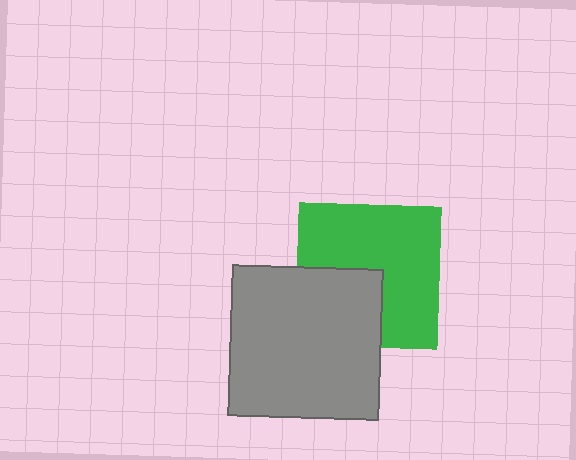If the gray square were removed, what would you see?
You would see the complete green square.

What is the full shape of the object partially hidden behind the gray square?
The partially hidden object is a green square.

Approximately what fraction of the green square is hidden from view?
Roughly 34% of the green square is hidden behind the gray square.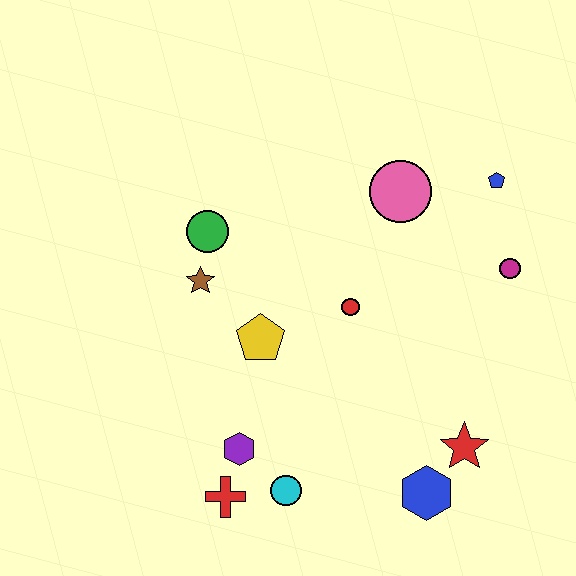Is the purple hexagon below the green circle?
Yes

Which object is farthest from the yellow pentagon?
The blue pentagon is farthest from the yellow pentagon.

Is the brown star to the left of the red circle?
Yes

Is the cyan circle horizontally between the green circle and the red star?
Yes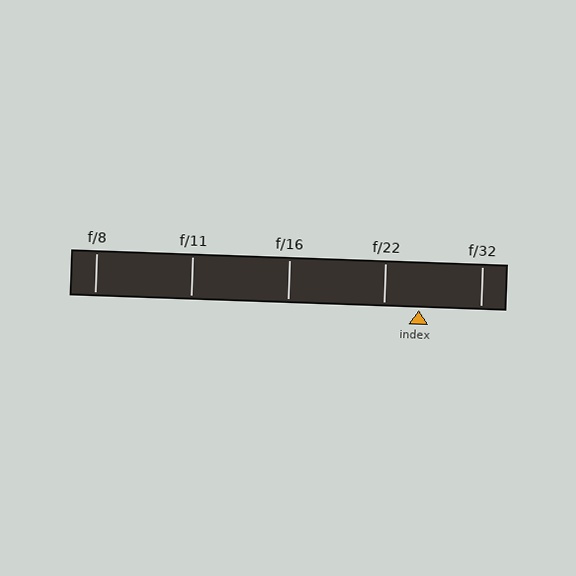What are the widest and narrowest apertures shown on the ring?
The widest aperture shown is f/8 and the narrowest is f/32.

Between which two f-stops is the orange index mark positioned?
The index mark is between f/22 and f/32.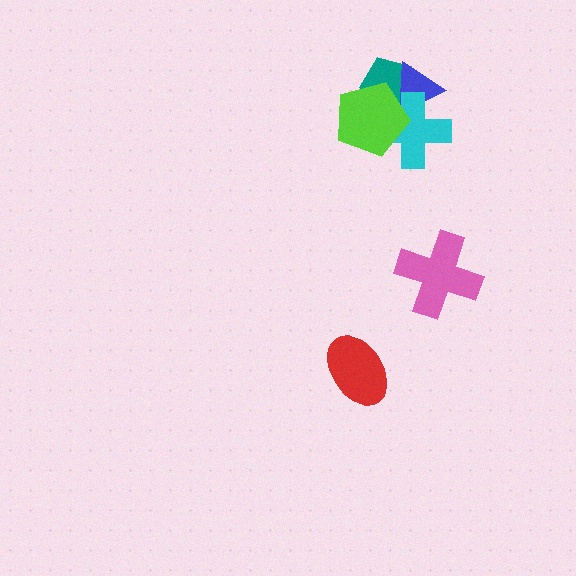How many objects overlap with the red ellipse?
0 objects overlap with the red ellipse.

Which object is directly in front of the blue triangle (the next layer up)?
The cyan cross is directly in front of the blue triangle.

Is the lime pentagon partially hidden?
No, no other shape covers it.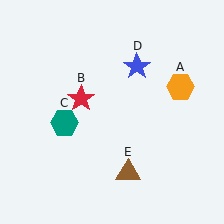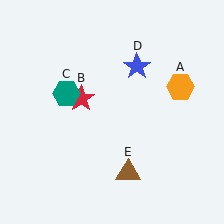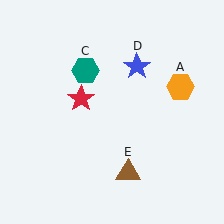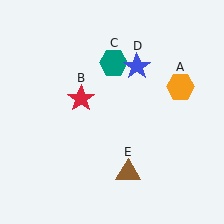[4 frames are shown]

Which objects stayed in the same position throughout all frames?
Orange hexagon (object A) and red star (object B) and blue star (object D) and brown triangle (object E) remained stationary.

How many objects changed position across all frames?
1 object changed position: teal hexagon (object C).